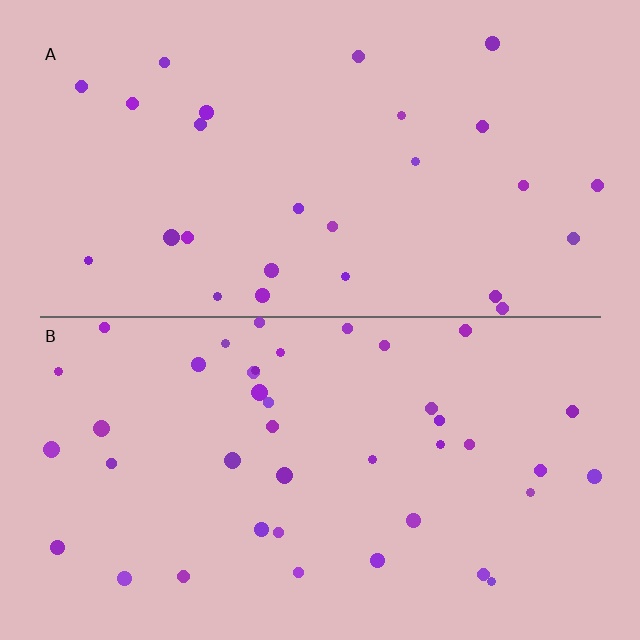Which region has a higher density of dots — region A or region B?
B (the bottom).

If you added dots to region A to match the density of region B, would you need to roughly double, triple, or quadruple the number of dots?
Approximately double.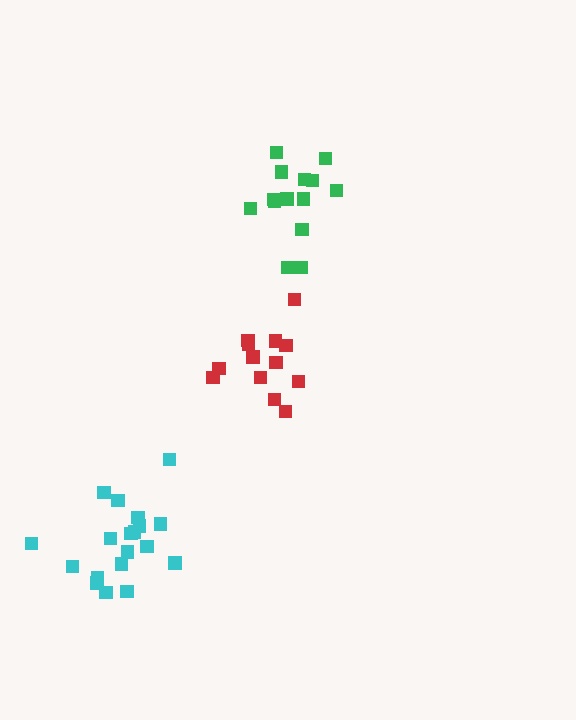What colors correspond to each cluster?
The clusters are colored: green, red, cyan.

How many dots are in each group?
Group 1: 14 dots, Group 2: 13 dots, Group 3: 19 dots (46 total).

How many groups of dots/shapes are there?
There are 3 groups.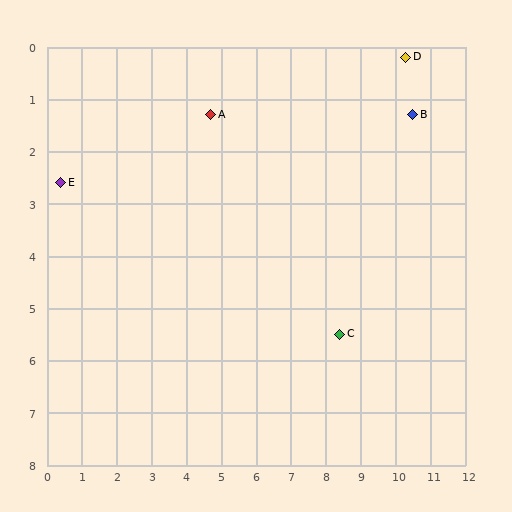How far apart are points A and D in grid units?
Points A and D are about 5.7 grid units apart.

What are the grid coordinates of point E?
Point E is at approximately (0.4, 2.6).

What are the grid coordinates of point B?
Point B is at approximately (10.5, 1.3).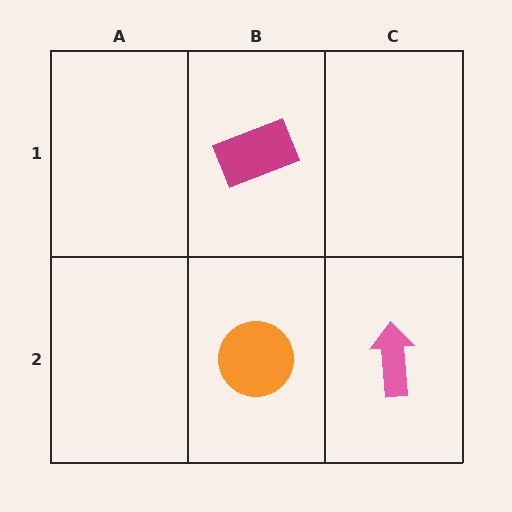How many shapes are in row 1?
1 shape.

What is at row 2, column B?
An orange circle.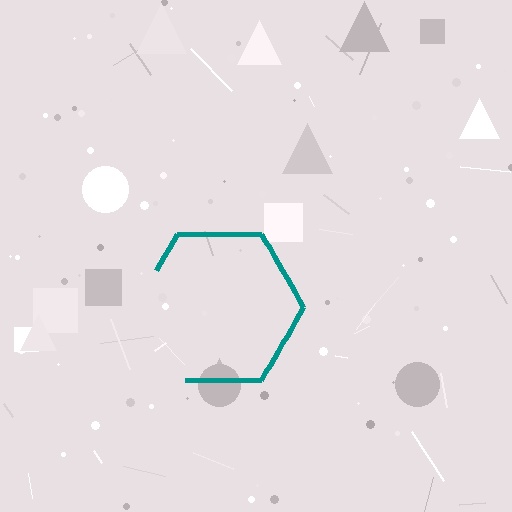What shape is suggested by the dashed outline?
The dashed outline suggests a hexagon.